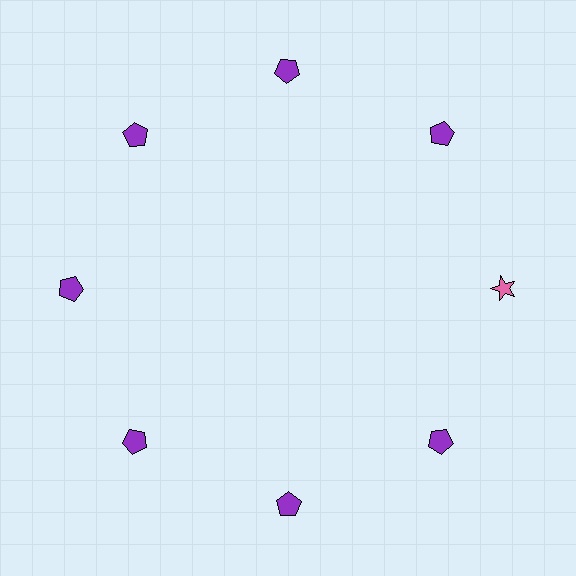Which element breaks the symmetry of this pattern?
The pink star at roughly the 3 o'clock position breaks the symmetry. All other shapes are purple pentagons.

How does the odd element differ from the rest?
It differs in both color (pink instead of purple) and shape (star instead of pentagon).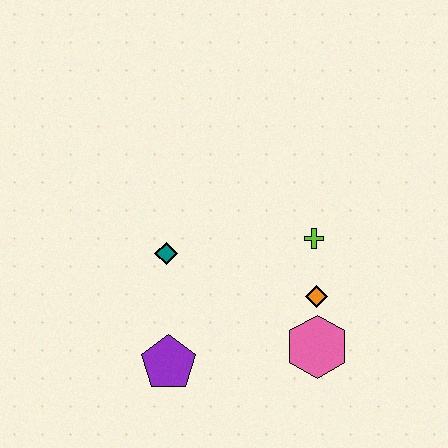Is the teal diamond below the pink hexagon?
No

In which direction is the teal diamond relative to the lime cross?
The teal diamond is to the left of the lime cross.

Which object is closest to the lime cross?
The orange diamond is closest to the lime cross.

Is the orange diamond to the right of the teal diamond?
Yes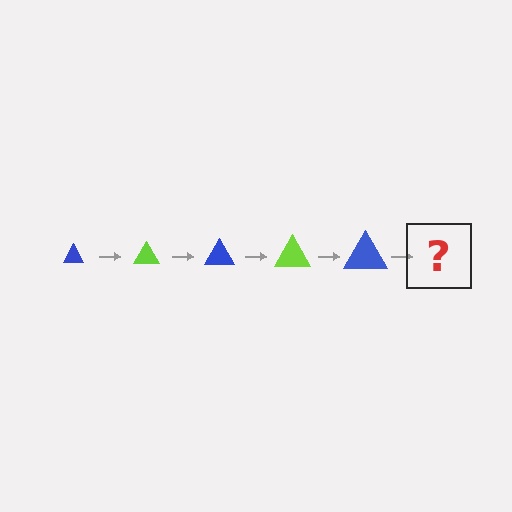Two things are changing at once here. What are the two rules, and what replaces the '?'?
The two rules are that the triangle grows larger each step and the color cycles through blue and lime. The '?' should be a lime triangle, larger than the previous one.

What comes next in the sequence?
The next element should be a lime triangle, larger than the previous one.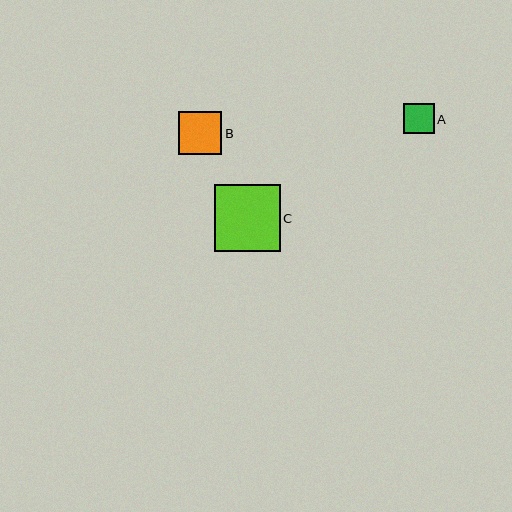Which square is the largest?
Square C is the largest with a size of approximately 66 pixels.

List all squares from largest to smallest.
From largest to smallest: C, B, A.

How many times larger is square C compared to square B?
Square C is approximately 1.5 times the size of square B.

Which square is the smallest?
Square A is the smallest with a size of approximately 31 pixels.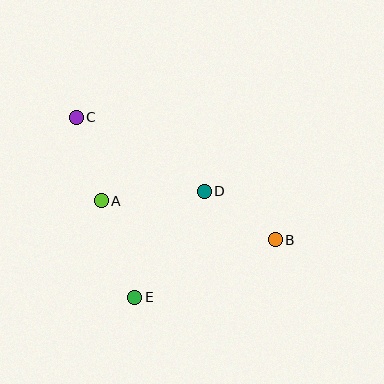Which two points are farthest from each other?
Points B and C are farthest from each other.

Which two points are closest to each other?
Points B and D are closest to each other.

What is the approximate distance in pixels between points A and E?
The distance between A and E is approximately 102 pixels.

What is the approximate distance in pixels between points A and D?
The distance between A and D is approximately 104 pixels.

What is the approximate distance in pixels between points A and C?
The distance between A and C is approximately 87 pixels.